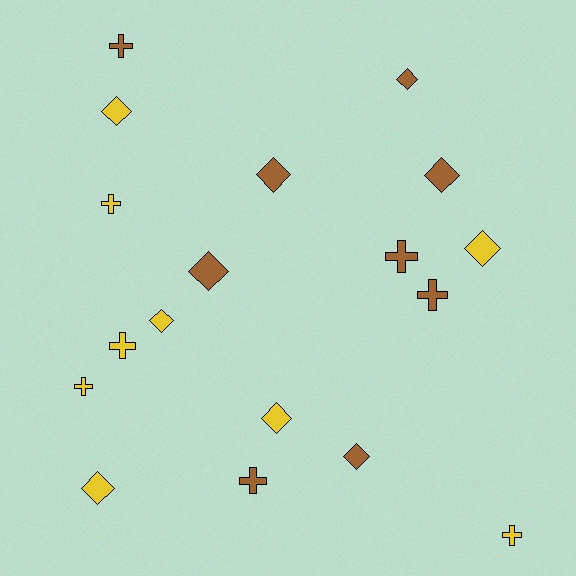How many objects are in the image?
There are 18 objects.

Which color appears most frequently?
Brown, with 9 objects.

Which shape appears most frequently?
Diamond, with 10 objects.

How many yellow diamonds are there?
There are 5 yellow diamonds.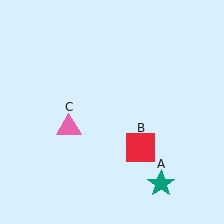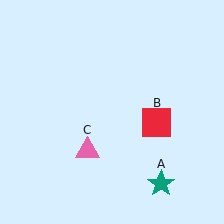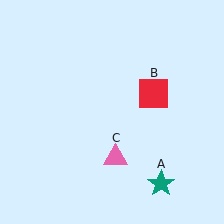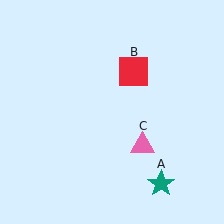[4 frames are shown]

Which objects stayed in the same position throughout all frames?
Teal star (object A) remained stationary.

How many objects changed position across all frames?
2 objects changed position: red square (object B), pink triangle (object C).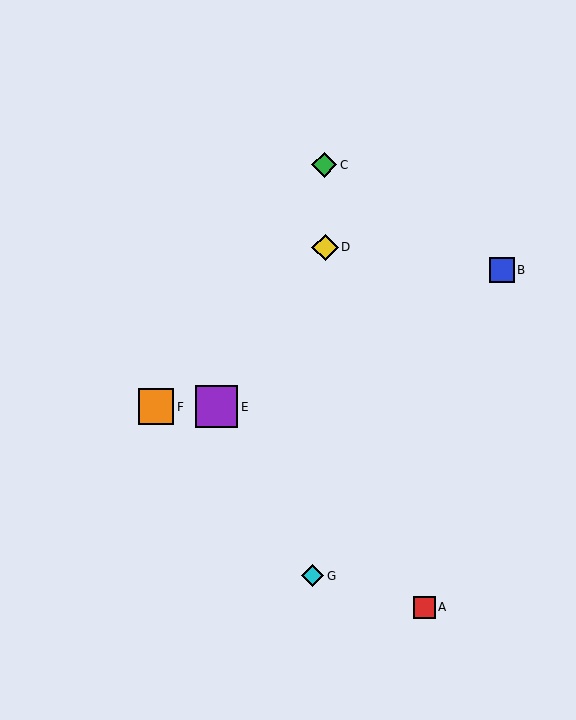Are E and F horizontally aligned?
Yes, both are at y≈407.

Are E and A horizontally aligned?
No, E is at y≈407 and A is at y≈607.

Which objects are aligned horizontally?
Objects E, F are aligned horizontally.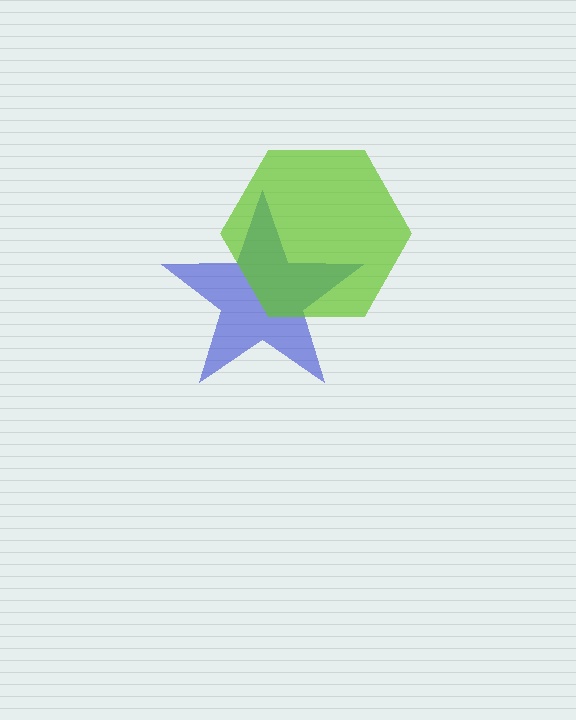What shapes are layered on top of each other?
The layered shapes are: a blue star, a lime hexagon.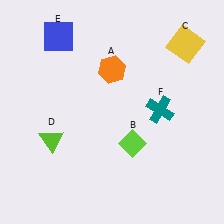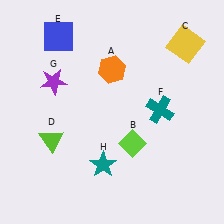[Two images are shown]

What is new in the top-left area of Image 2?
A purple star (G) was added in the top-left area of Image 2.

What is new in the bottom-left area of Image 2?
A teal star (H) was added in the bottom-left area of Image 2.